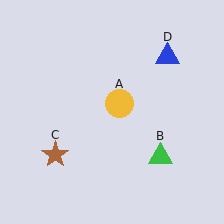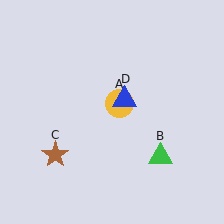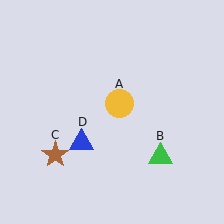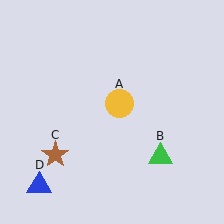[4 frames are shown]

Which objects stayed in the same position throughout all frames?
Yellow circle (object A) and green triangle (object B) and brown star (object C) remained stationary.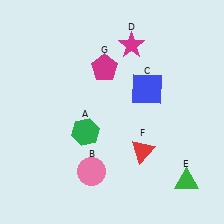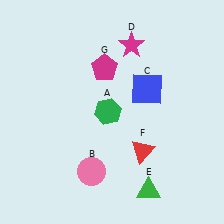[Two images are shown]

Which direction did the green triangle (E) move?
The green triangle (E) moved left.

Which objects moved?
The objects that moved are: the green hexagon (A), the green triangle (E).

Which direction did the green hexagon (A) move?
The green hexagon (A) moved right.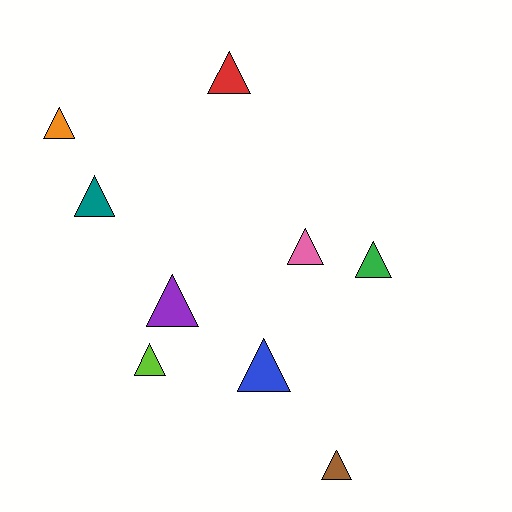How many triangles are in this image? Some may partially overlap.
There are 9 triangles.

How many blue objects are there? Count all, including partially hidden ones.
There is 1 blue object.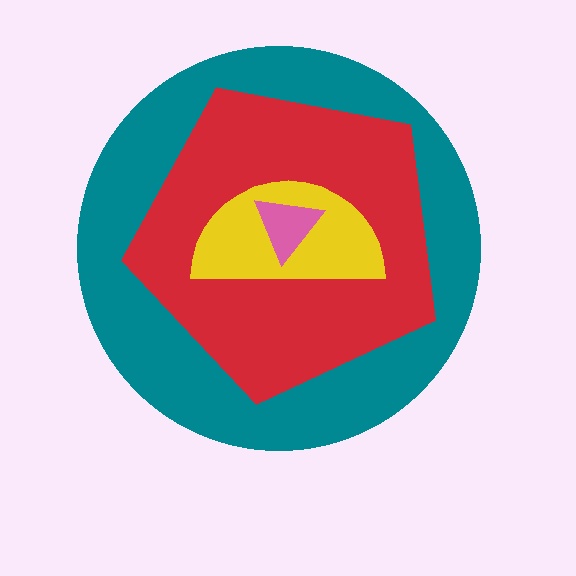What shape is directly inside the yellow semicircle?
The pink triangle.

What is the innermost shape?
The pink triangle.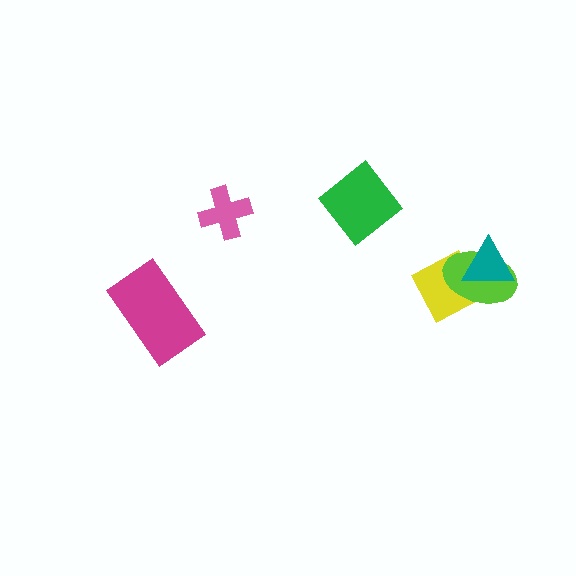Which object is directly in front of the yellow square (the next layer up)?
The lime ellipse is directly in front of the yellow square.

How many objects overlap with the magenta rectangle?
0 objects overlap with the magenta rectangle.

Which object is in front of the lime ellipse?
The teal triangle is in front of the lime ellipse.